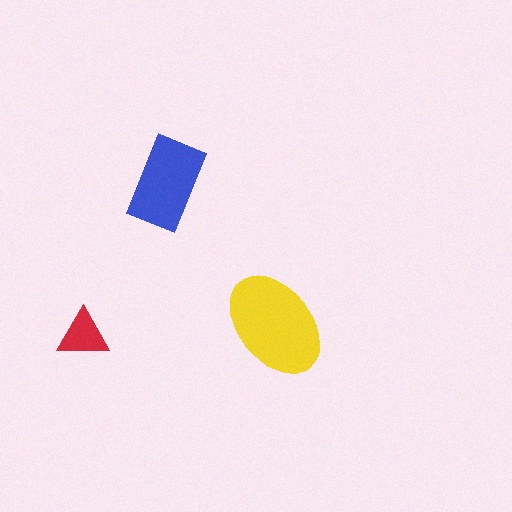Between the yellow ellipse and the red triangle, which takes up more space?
The yellow ellipse.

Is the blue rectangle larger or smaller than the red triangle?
Larger.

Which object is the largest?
The yellow ellipse.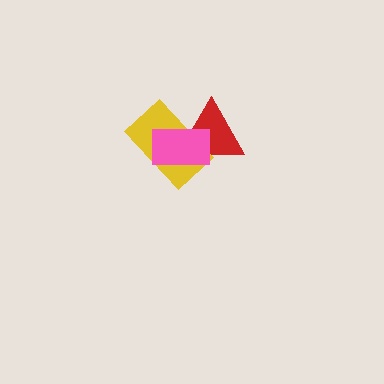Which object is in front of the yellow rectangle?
The pink rectangle is in front of the yellow rectangle.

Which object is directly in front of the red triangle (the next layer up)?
The yellow rectangle is directly in front of the red triangle.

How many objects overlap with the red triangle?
2 objects overlap with the red triangle.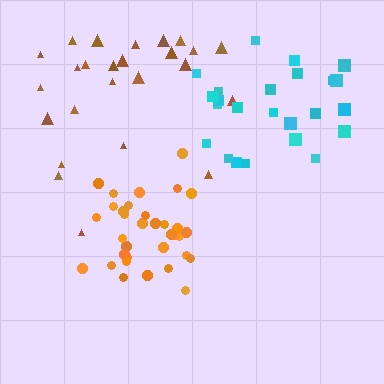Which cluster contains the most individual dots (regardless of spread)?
Orange (34).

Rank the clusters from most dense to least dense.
orange, cyan, brown.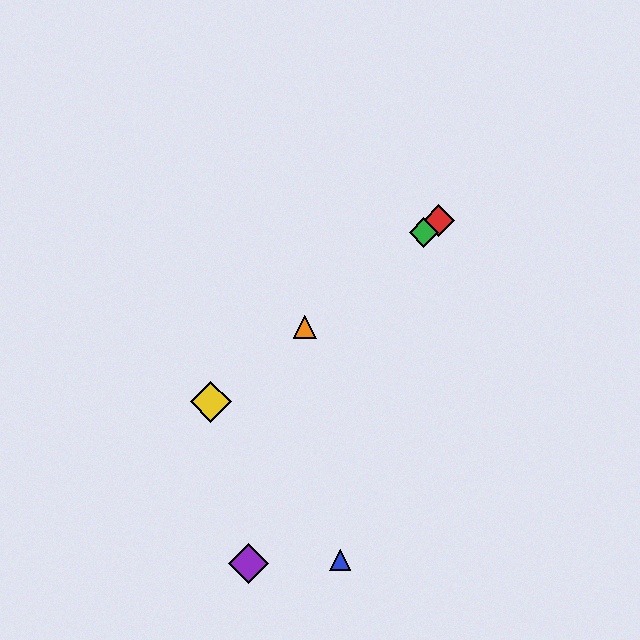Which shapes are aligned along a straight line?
The red diamond, the green diamond, the yellow diamond, the orange triangle are aligned along a straight line.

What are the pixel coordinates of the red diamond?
The red diamond is at (439, 221).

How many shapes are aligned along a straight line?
4 shapes (the red diamond, the green diamond, the yellow diamond, the orange triangle) are aligned along a straight line.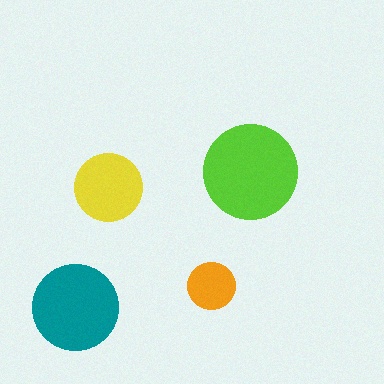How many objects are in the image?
There are 4 objects in the image.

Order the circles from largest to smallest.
the lime one, the teal one, the yellow one, the orange one.